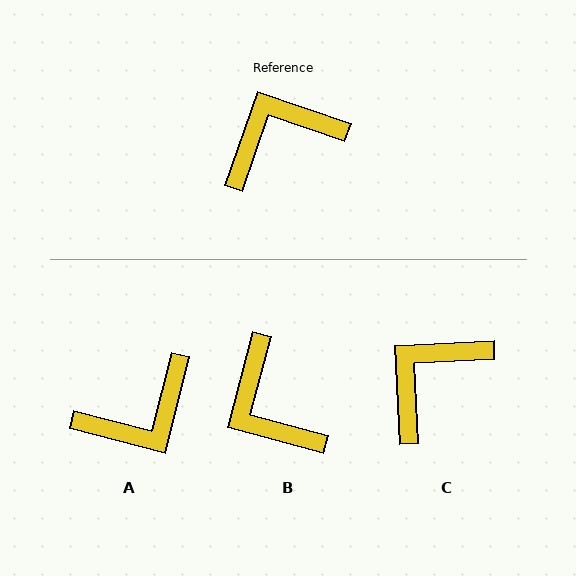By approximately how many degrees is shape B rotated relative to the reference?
Approximately 94 degrees counter-clockwise.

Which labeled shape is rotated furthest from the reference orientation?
A, about 175 degrees away.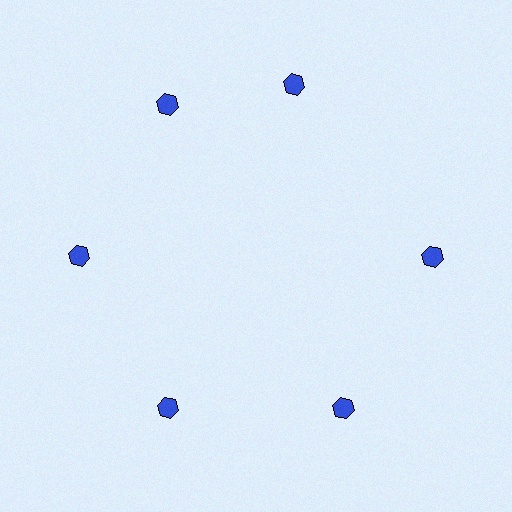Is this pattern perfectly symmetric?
No. The 6 blue hexagons are arranged in a ring, but one element near the 1 o'clock position is rotated out of alignment along the ring, breaking the 6-fold rotational symmetry.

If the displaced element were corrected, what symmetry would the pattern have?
It would have 6-fold rotational symmetry — the pattern would map onto itself every 60 degrees.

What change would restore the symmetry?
The symmetry would be restored by rotating it back into even spacing with its neighbors so that all 6 hexagons sit at equal angles and equal distance from the center.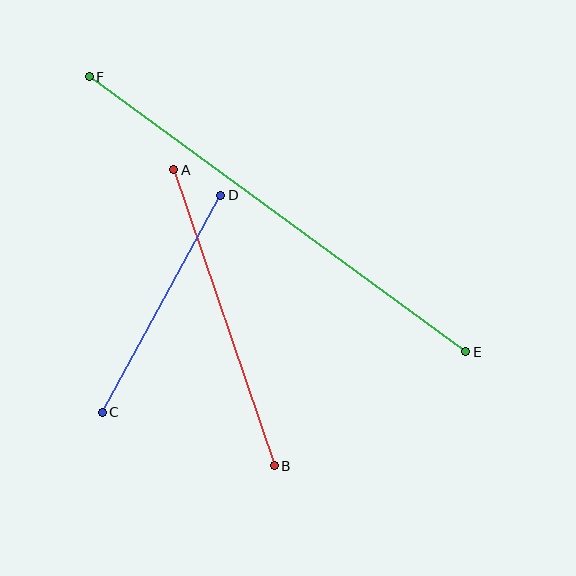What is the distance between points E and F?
The distance is approximately 466 pixels.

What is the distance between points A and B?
The distance is approximately 313 pixels.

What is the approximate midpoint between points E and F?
The midpoint is at approximately (278, 214) pixels.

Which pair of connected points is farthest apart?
Points E and F are farthest apart.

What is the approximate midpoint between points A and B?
The midpoint is at approximately (224, 318) pixels.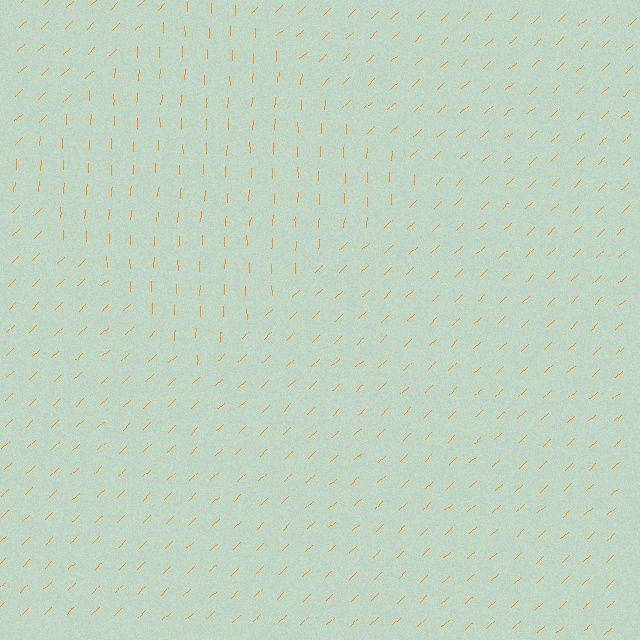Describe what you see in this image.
The image is filled with small orange line segments. A diamond region in the image has lines oriented differently from the surrounding lines, creating a visible texture boundary.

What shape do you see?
I see a diamond.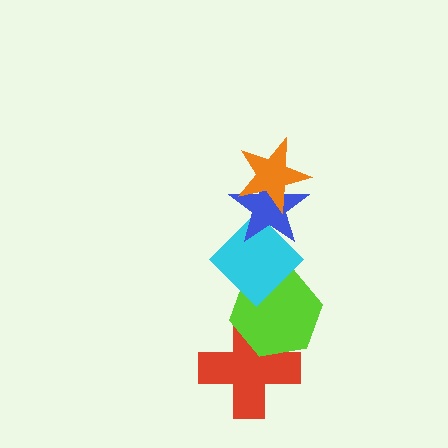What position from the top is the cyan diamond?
The cyan diamond is 3rd from the top.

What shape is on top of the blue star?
The orange star is on top of the blue star.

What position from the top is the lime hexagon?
The lime hexagon is 4th from the top.